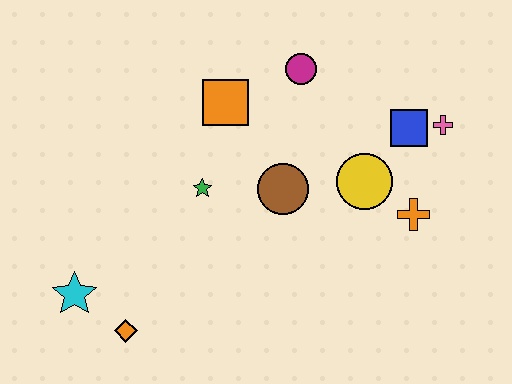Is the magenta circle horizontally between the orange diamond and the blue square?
Yes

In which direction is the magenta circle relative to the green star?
The magenta circle is above the green star.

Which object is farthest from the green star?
The pink cross is farthest from the green star.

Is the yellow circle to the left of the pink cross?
Yes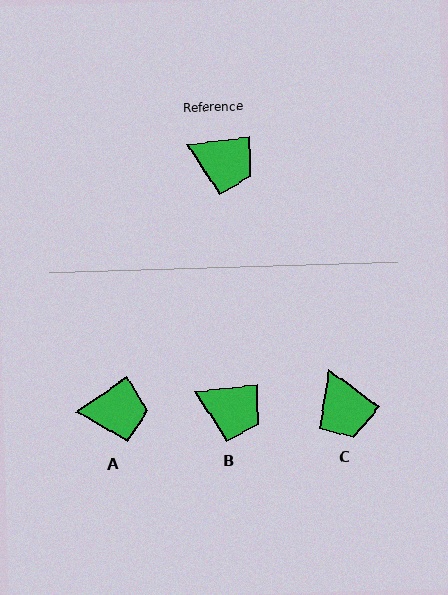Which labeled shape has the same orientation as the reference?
B.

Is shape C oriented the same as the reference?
No, it is off by about 43 degrees.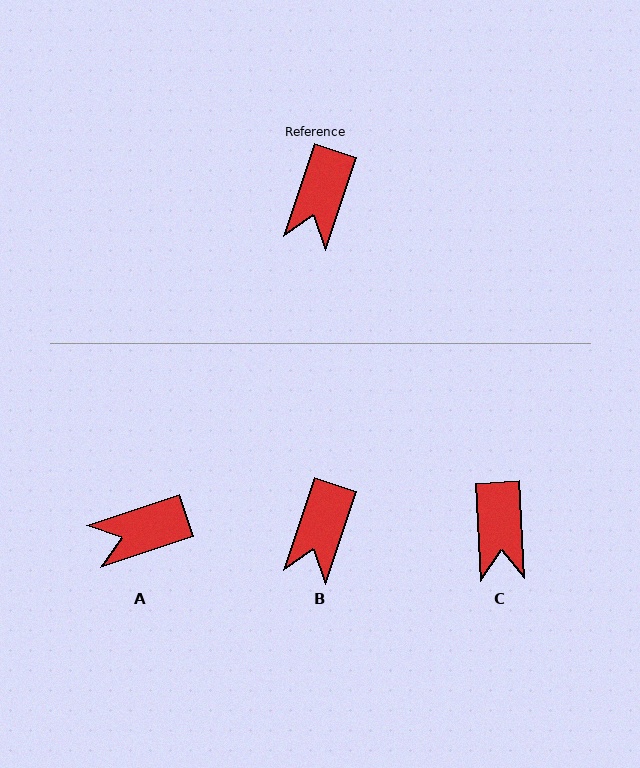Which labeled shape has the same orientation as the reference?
B.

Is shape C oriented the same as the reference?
No, it is off by about 21 degrees.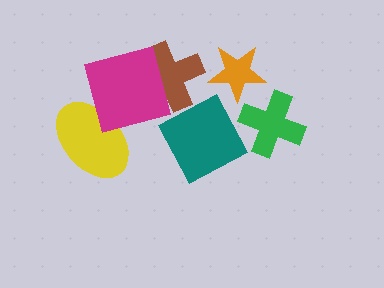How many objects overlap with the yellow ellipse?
1 object overlaps with the yellow ellipse.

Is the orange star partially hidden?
No, no other shape covers it.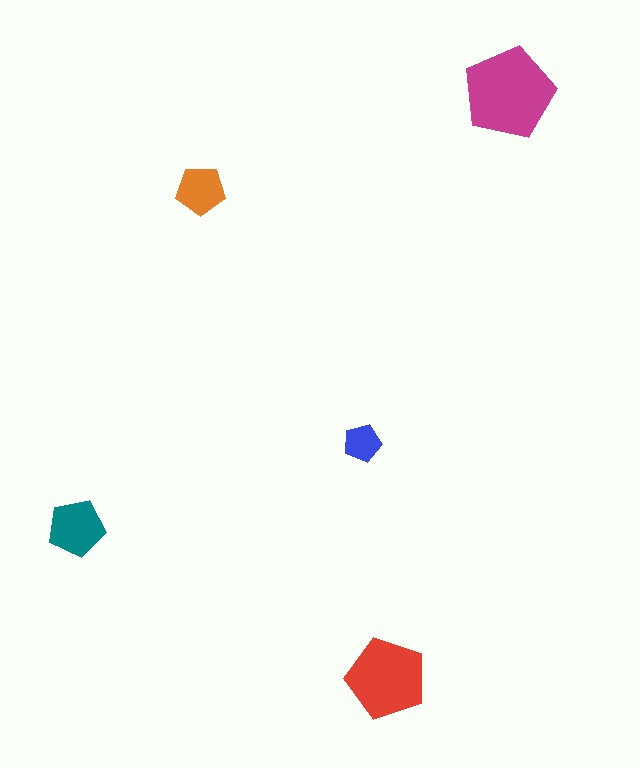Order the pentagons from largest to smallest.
the magenta one, the red one, the teal one, the orange one, the blue one.